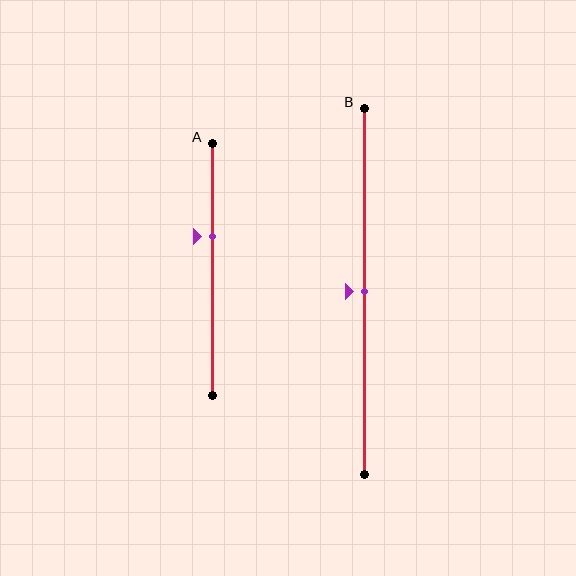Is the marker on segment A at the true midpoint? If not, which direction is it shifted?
No, the marker on segment A is shifted upward by about 13% of the segment length.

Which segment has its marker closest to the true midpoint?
Segment B has its marker closest to the true midpoint.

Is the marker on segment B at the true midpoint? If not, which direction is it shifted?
Yes, the marker on segment B is at the true midpoint.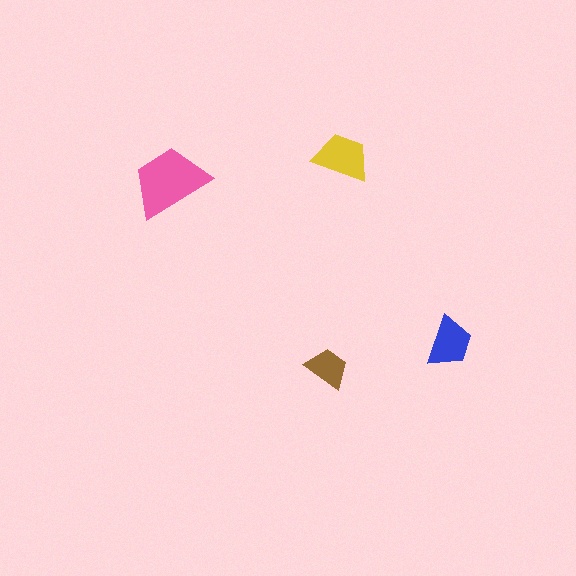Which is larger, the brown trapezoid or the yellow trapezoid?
The yellow one.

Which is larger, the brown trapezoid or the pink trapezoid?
The pink one.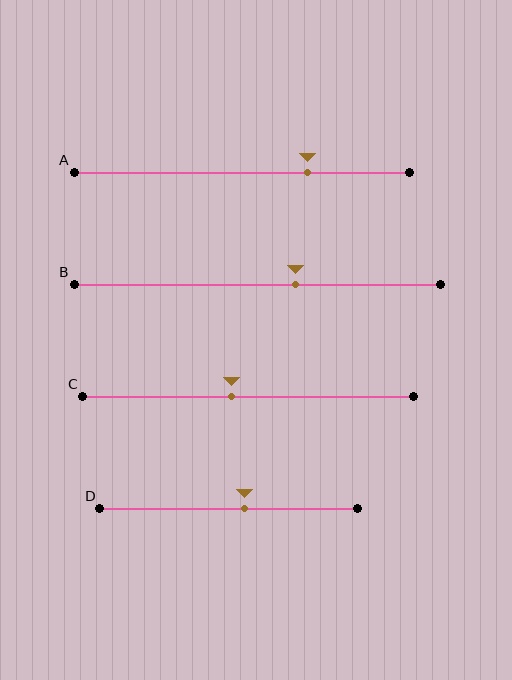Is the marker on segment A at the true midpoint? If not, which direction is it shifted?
No, the marker on segment A is shifted to the right by about 20% of the segment length.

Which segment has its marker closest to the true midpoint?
Segment C has its marker closest to the true midpoint.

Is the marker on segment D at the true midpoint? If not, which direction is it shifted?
No, the marker on segment D is shifted to the right by about 6% of the segment length.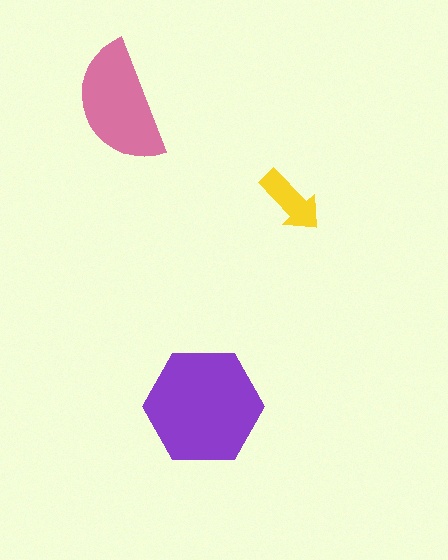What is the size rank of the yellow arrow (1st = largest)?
3rd.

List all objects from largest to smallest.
The purple hexagon, the pink semicircle, the yellow arrow.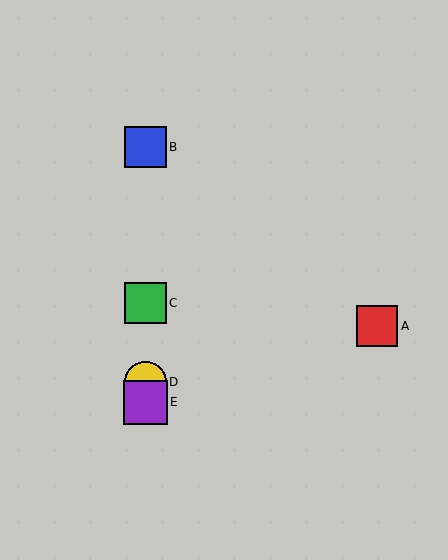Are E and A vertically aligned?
No, E is at x≈145 and A is at x≈377.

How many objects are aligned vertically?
4 objects (B, C, D, E) are aligned vertically.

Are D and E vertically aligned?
Yes, both are at x≈145.